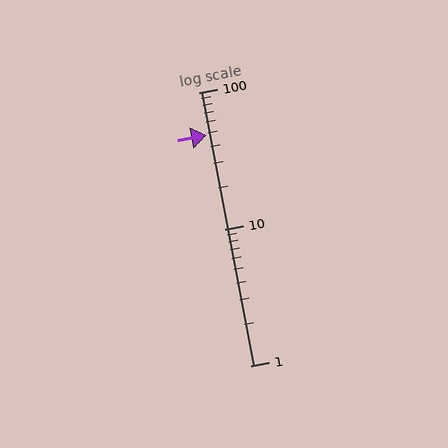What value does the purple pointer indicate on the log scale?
The pointer indicates approximately 49.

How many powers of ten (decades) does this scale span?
The scale spans 2 decades, from 1 to 100.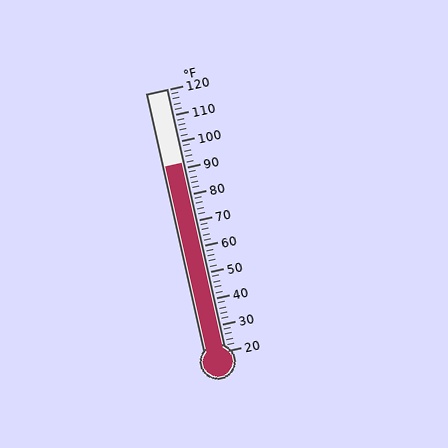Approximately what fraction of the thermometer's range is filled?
The thermometer is filled to approximately 70% of its range.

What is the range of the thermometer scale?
The thermometer scale ranges from 20°F to 120°F.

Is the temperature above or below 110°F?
The temperature is below 110°F.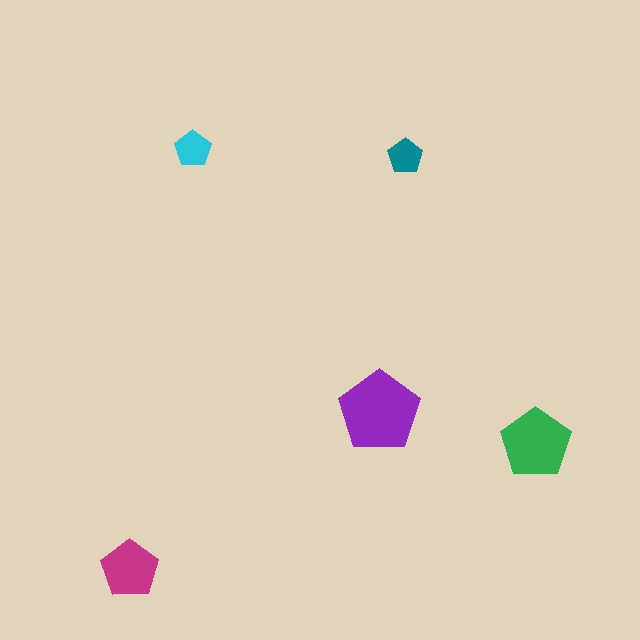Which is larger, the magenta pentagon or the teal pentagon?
The magenta one.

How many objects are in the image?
There are 5 objects in the image.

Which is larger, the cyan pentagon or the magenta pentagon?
The magenta one.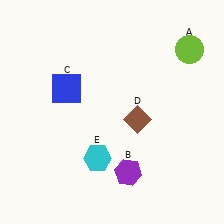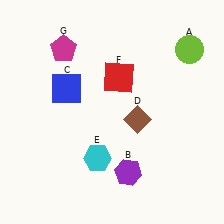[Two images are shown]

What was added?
A red square (F), a magenta pentagon (G) were added in Image 2.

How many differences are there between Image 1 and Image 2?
There are 2 differences between the two images.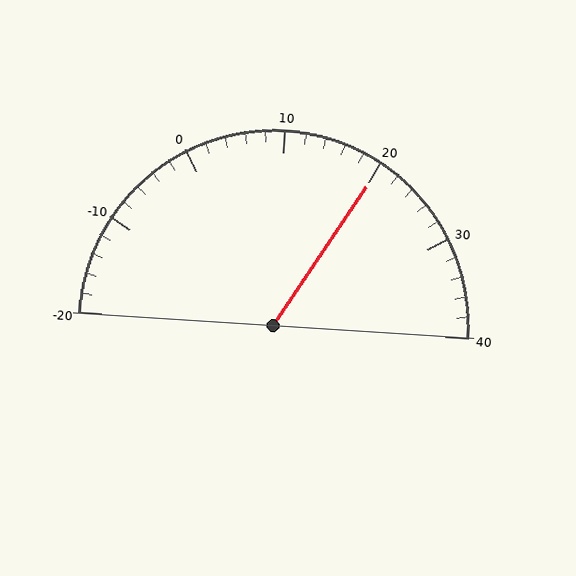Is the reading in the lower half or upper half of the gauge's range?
The reading is in the upper half of the range (-20 to 40).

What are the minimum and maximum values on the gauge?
The gauge ranges from -20 to 40.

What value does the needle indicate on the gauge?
The needle indicates approximately 20.